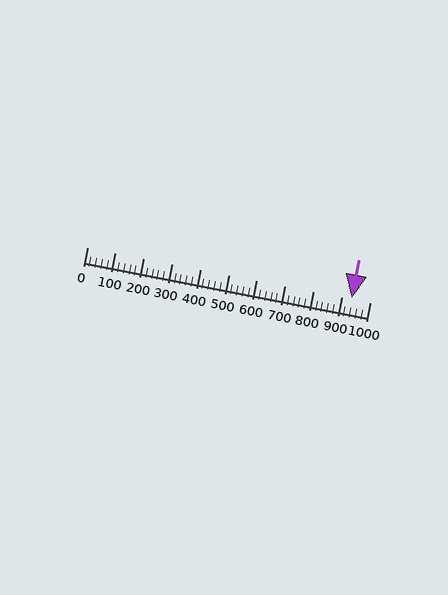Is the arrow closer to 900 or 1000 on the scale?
The arrow is closer to 900.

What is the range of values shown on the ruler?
The ruler shows values from 0 to 1000.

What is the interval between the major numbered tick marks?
The major tick marks are spaced 100 units apart.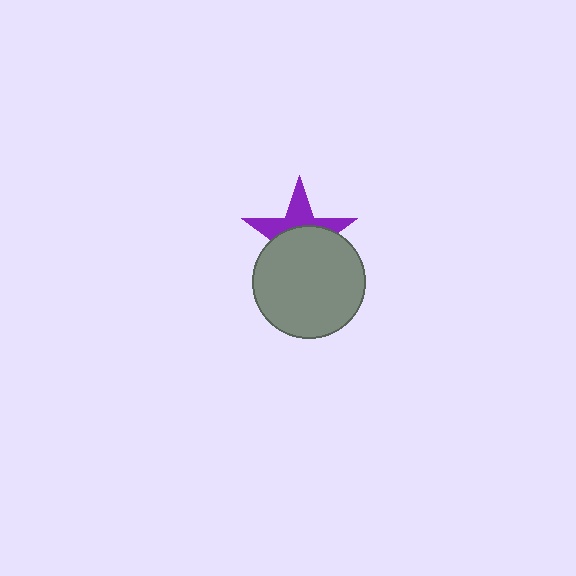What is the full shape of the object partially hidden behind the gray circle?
The partially hidden object is a purple star.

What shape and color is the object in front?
The object in front is a gray circle.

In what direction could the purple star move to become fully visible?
The purple star could move up. That would shift it out from behind the gray circle entirely.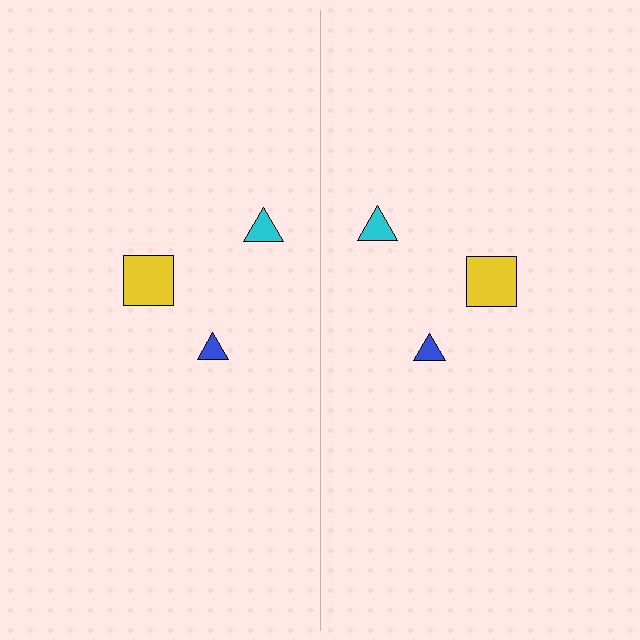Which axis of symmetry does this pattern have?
The pattern has a vertical axis of symmetry running through the center of the image.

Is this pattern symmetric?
Yes, this pattern has bilateral (reflection) symmetry.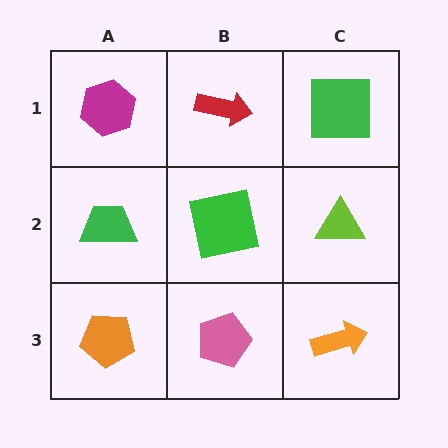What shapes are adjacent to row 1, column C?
A lime triangle (row 2, column C), a red arrow (row 1, column B).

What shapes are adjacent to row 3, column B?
A green square (row 2, column B), an orange pentagon (row 3, column A), an orange arrow (row 3, column C).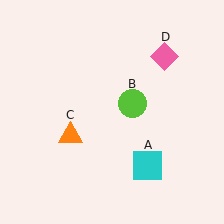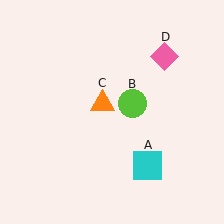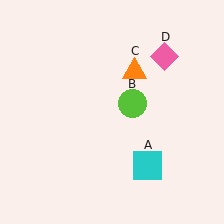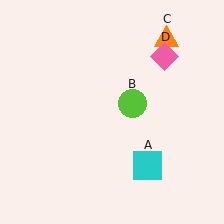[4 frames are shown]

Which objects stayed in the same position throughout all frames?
Cyan square (object A) and lime circle (object B) and pink diamond (object D) remained stationary.